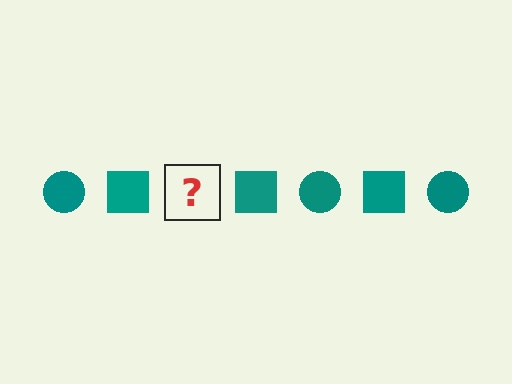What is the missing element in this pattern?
The missing element is a teal circle.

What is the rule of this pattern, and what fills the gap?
The rule is that the pattern cycles through circle, square shapes in teal. The gap should be filled with a teal circle.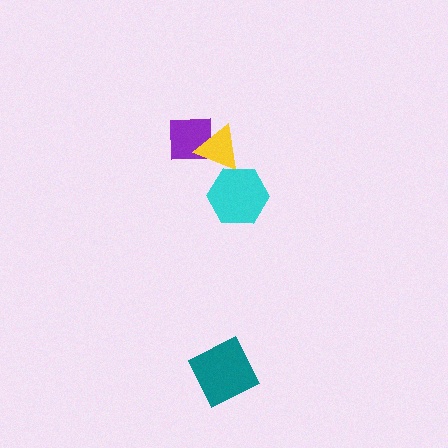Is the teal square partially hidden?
No, no other shape covers it.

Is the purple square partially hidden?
Yes, it is partially covered by another shape.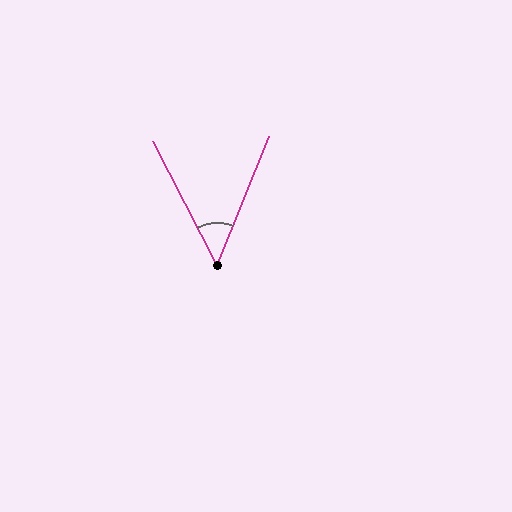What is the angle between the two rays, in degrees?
Approximately 49 degrees.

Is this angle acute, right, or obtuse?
It is acute.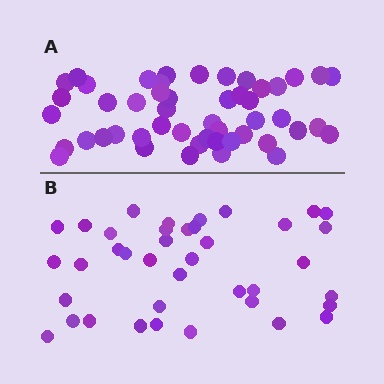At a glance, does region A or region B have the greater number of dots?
Region A (the top region) has more dots.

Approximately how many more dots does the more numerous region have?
Region A has roughly 10 or so more dots than region B.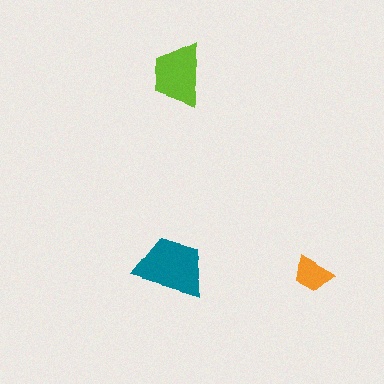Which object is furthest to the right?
The orange trapezoid is rightmost.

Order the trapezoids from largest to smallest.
the teal one, the lime one, the orange one.